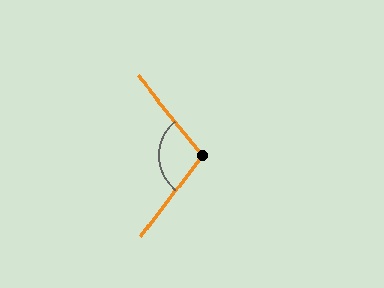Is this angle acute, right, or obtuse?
It is obtuse.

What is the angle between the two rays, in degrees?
Approximately 104 degrees.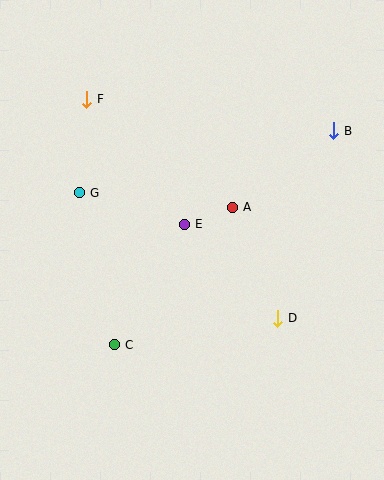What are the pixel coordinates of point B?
Point B is at (334, 131).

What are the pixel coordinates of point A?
Point A is at (233, 207).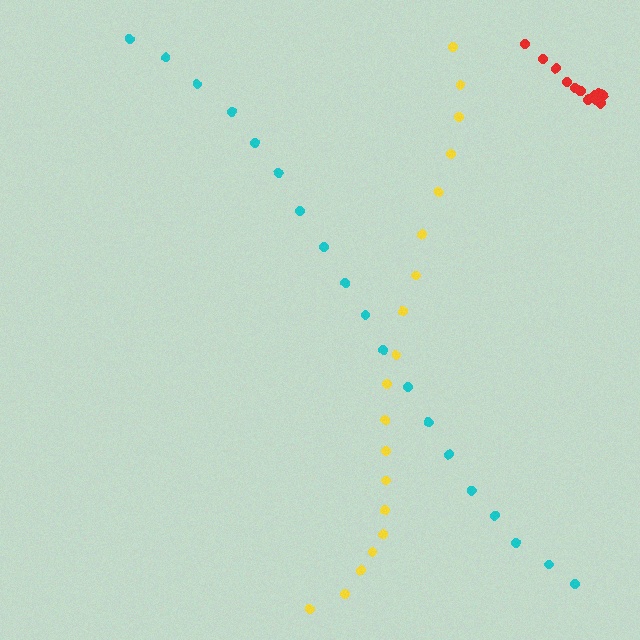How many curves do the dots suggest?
There are 3 distinct paths.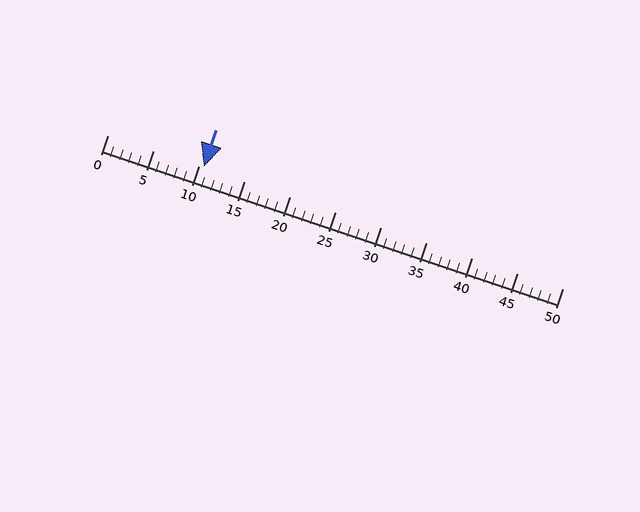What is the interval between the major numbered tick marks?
The major tick marks are spaced 5 units apart.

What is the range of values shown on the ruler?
The ruler shows values from 0 to 50.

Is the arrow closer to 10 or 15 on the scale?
The arrow is closer to 10.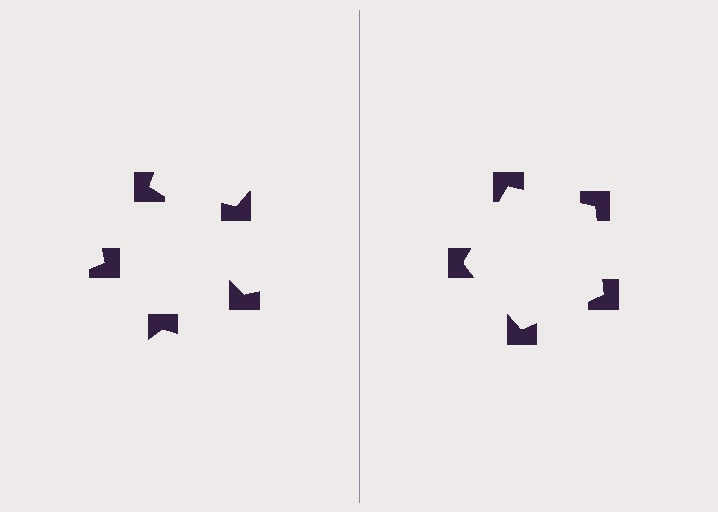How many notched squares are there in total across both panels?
10 — 5 on each side.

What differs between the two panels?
The notched squares are positioned identically on both sides; only the wedge orientations differ. On the right they align to a pentagon; on the left they are misaligned.